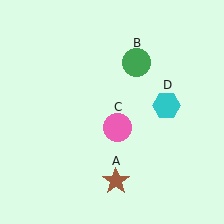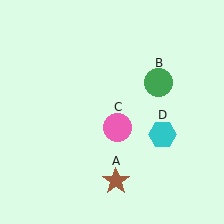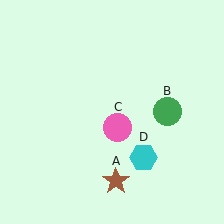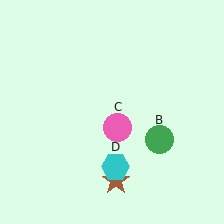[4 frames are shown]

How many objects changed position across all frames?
2 objects changed position: green circle (object B), cyan hexagon (object D).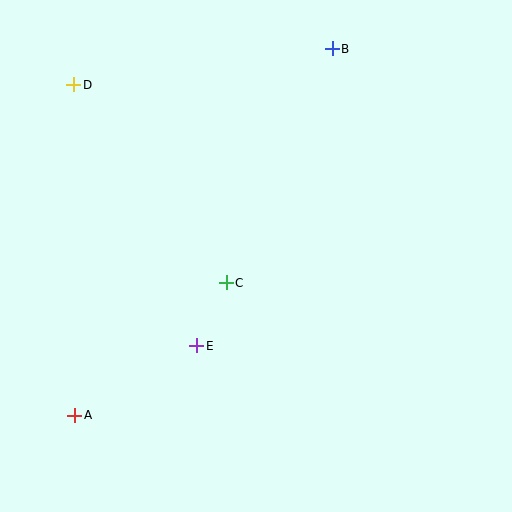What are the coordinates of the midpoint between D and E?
The midpoint between D and E is at (135, 215).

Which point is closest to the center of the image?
Point C at (226, 283) is closest to the center.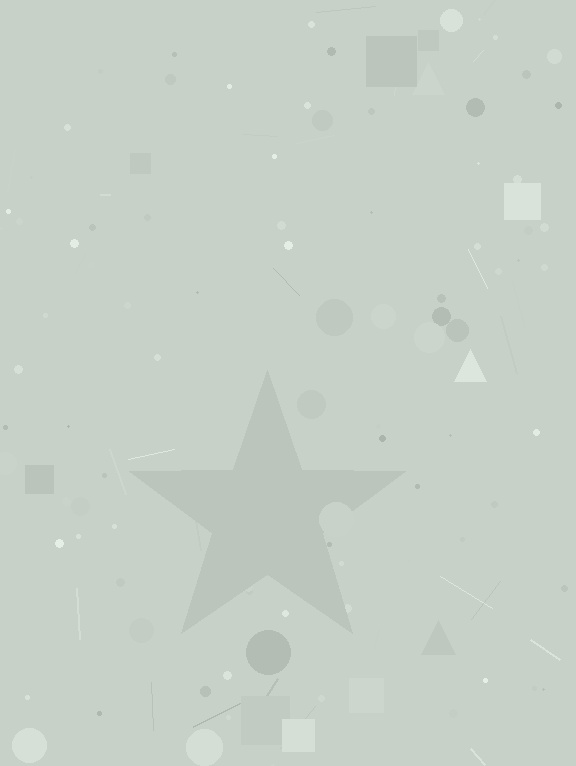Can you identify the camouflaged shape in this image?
The camouflaged shape is a star.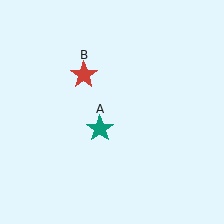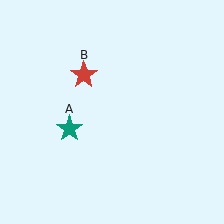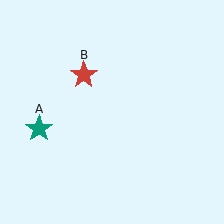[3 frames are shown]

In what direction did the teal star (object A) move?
The teal star (object A) moved left.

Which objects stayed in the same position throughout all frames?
Red star (object B) remained stationary.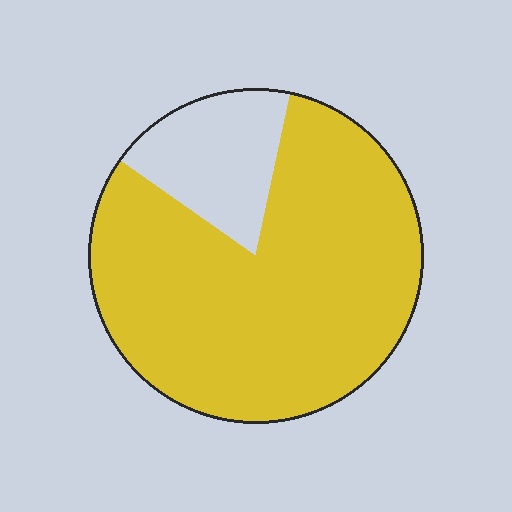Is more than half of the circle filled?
Yes.